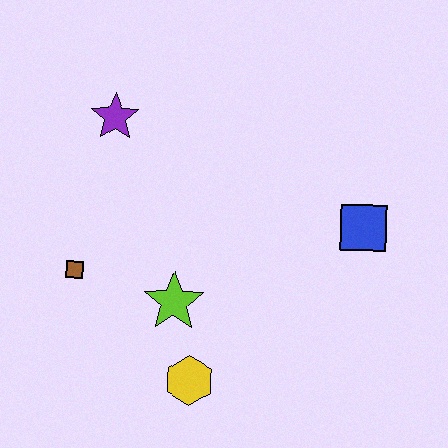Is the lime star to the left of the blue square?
Yes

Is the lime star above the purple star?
No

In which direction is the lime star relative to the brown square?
The lime star is to the right of the brown square.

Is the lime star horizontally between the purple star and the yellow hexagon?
Yes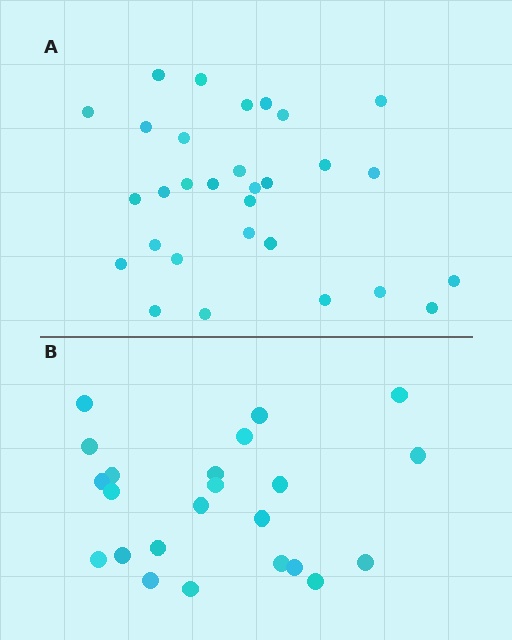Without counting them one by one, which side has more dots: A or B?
Region A (the top region) has more dots.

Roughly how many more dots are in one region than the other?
Region A has roughly 8 or so more dots than region B.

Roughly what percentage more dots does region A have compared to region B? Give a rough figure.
About 30% more.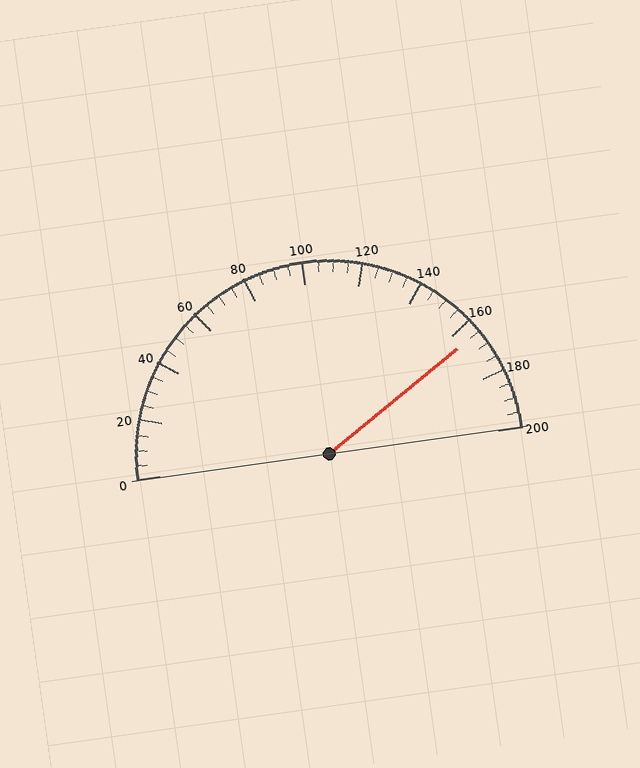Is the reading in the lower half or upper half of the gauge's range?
The reading is in the upper half of the range (0 to 200).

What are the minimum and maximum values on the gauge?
The gauge ranges from 0 to 200.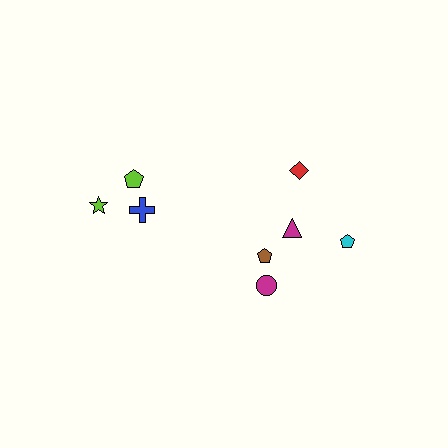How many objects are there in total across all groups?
There are 8 objects.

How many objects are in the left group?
There are 3 objects.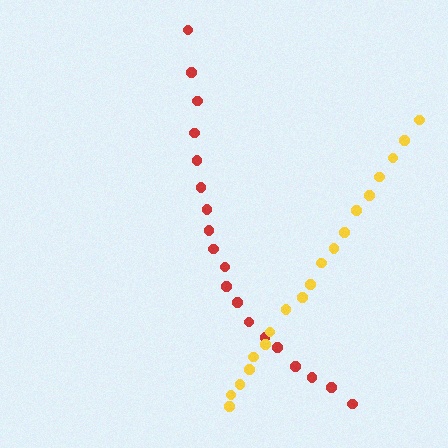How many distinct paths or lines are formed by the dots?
There are 2 distinct paths.